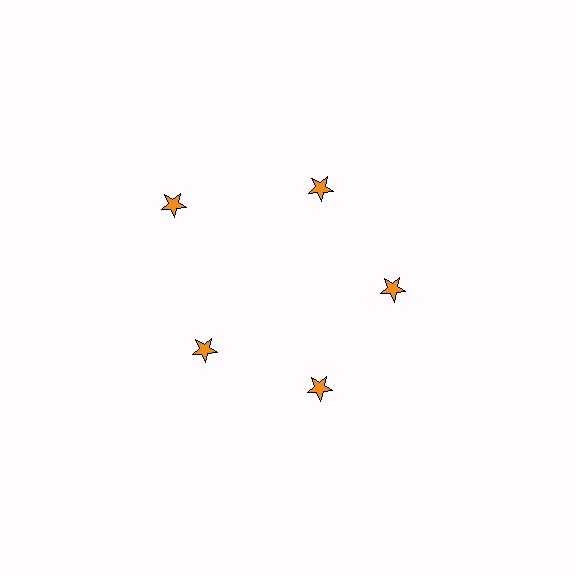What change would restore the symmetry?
The symmetry would be restored by moving it inward, back onto the ring so that all 5 stars sit at equal angles and equal distance from the center.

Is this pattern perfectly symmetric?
No. The 5 orange stars are arranged in a ring, but one element near the 10 o'clock position is pushed outward from the center, breaking the 5-fold rotational symmetry.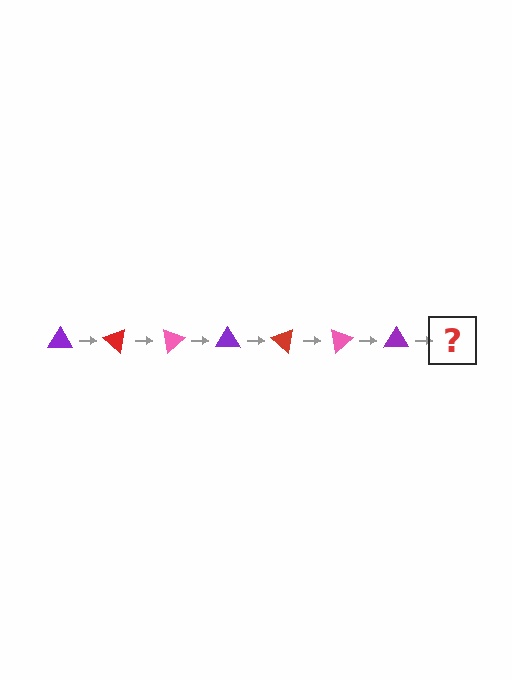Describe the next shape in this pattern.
It should be a red triangle, rotated 280 degrees from the start.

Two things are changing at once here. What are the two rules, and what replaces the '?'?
The two rules are that it rotates 40 degrees each step and the color cycles through purple, red, and pink. The '?' should be a red triangle, rotated 280 degrees from the start.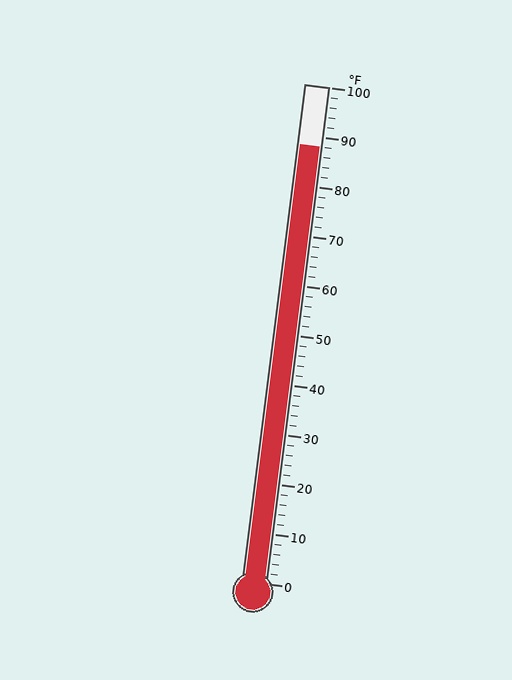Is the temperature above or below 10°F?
The temperature is above 10°F.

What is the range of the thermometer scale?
The thermometer scale ranges from 0°F to 100°F.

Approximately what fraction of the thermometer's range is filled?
The thermometer is filled to approximately 90% of its range.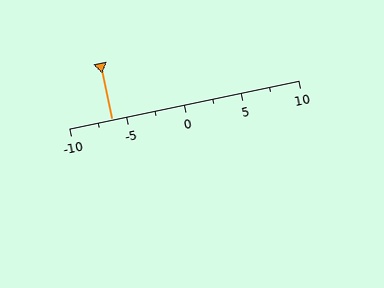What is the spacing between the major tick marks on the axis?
The major ticks are spaced 5 apart.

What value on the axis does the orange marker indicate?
The marker indicates approximately -6.2.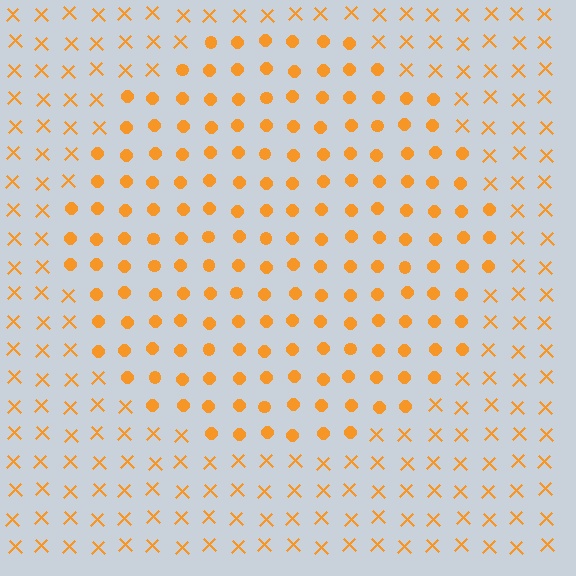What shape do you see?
I see a circle.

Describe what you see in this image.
The image is filled with small orange elements arranged in a uniform grid. A circle-shaped region contains circles, while the surrounding area contains X marks. The boundary is defined purely by the change in element shape.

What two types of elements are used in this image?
The image uses circles inside the circle region and X marks outside it.